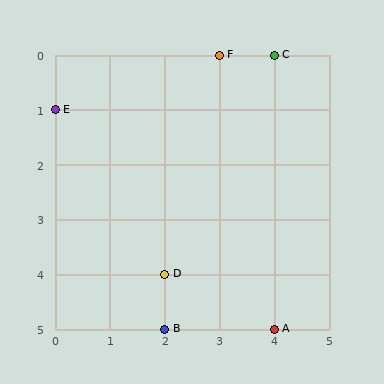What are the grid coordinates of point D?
Point D is at grid coordinates (2, 4).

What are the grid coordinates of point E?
Point E is at grid coordinates (0, 1).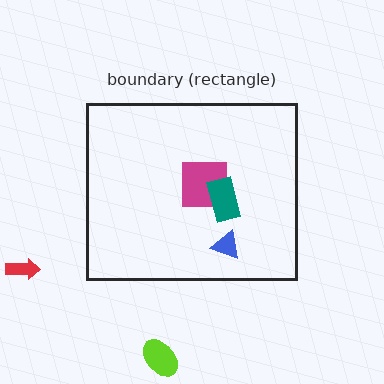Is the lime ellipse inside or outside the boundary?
Outside.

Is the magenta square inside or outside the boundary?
Inside.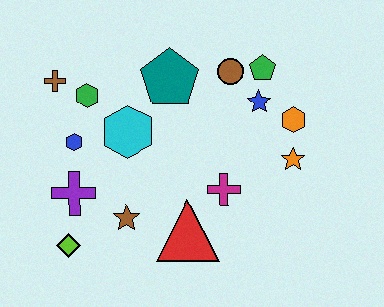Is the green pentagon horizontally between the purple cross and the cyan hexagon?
No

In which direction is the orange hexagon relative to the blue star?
The orange hexagon is to the right of the blue star.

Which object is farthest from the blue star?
The lime diamond is farthest from the blue star.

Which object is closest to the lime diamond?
The purple cross is closest to the lime diamond.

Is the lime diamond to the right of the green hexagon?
No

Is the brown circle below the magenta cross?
No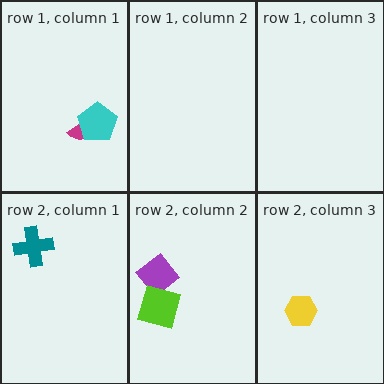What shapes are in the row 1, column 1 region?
The magenta semicircle, the cyan pentagon.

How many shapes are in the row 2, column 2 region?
2.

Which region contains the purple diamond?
The row 2, column 2 region.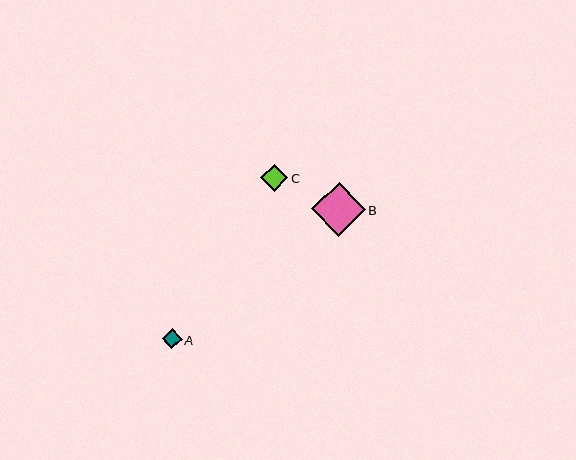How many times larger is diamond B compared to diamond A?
Diamond B is approximately 2.7 times the size of diamond A.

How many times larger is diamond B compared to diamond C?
Diamond B is approximately 2.0 times the size of diamond C.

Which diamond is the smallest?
Diamond A is the smallest with a size of approximately 20 pixels.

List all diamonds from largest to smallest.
From largest to smallest: B, C, A.